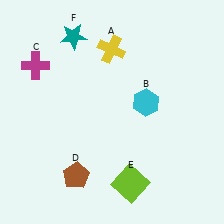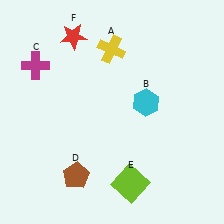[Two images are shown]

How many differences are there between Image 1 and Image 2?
There is 1 difference between the two images.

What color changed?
The star (F) changed from teal in Image 1 to red in Image 2.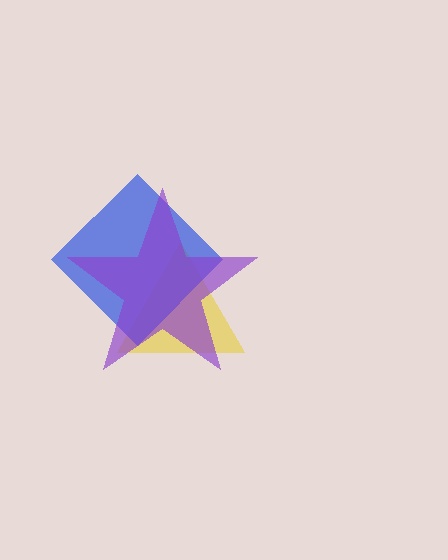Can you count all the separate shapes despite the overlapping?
Yes, there are 3 separate shapes.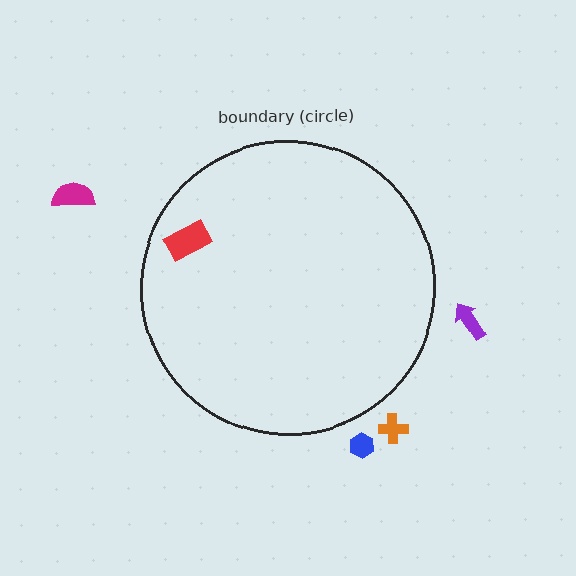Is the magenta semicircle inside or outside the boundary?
Outside.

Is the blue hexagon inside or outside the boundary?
Outside.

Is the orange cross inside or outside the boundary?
Outside.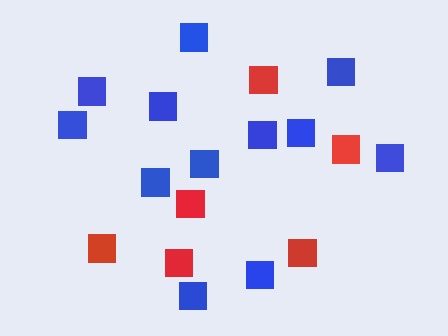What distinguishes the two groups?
There are 2 groups: one group of red squares (6) and one group of blue squares (12).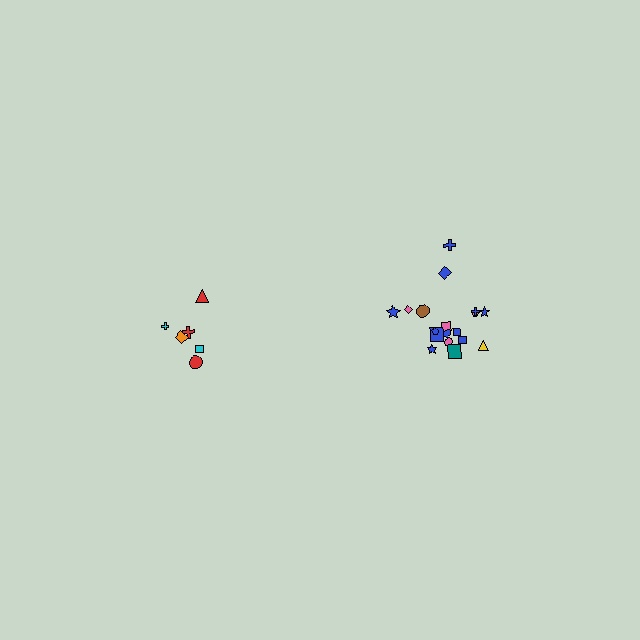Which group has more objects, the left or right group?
The right group.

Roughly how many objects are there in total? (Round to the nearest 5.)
Roughly 25 objects in total.